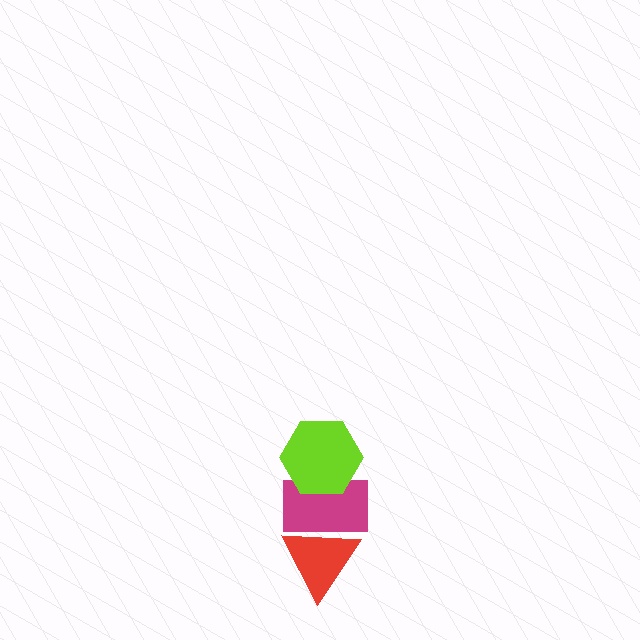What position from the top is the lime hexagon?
The lime hexagon is 1st from the top.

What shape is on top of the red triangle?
The magenta rectangle is on top of the red triangle.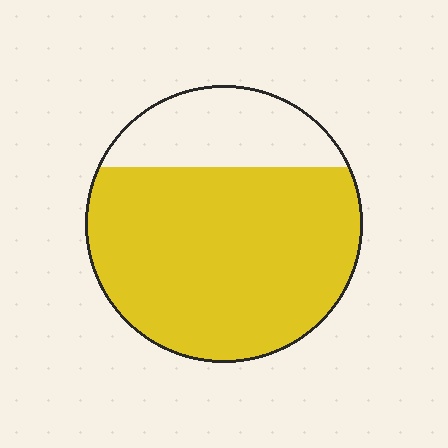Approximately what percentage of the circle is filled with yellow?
Approximately 75%.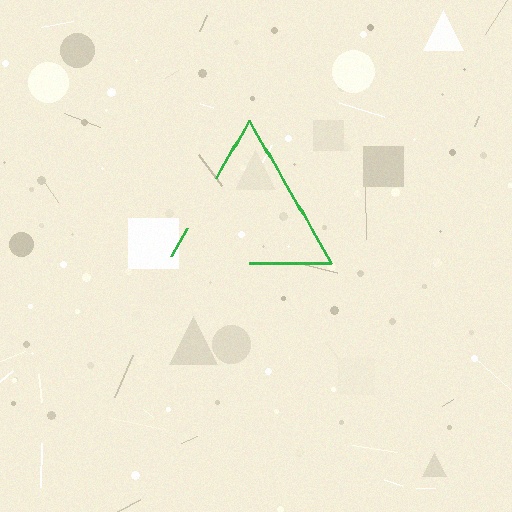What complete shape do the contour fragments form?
The contour fragments form a triangle.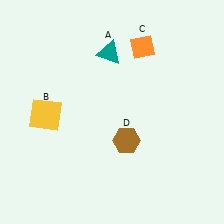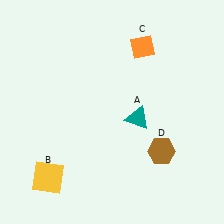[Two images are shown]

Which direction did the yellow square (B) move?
The yellow square (B) moved down.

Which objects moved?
The objects that moved are: the teal triangle (A), the yellow square (B), the brown hexagon (D).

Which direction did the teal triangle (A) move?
The teal triangle (A) moved down.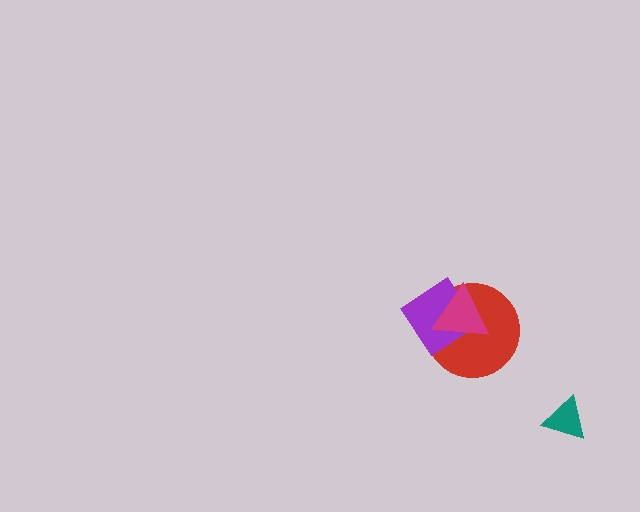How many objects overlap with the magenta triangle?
2 objects overlap with the magenta triangle.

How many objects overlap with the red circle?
2 objects overlap with the red circle.